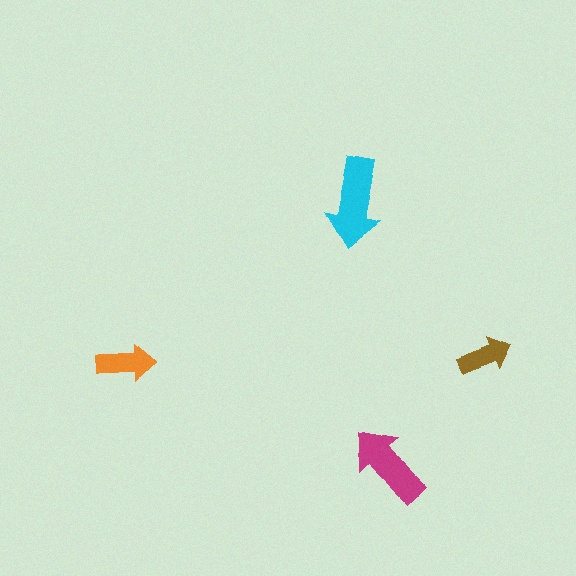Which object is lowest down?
The magenta arrow is bottommost.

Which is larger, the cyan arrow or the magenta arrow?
The cyan one.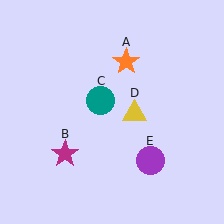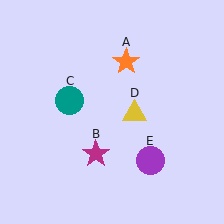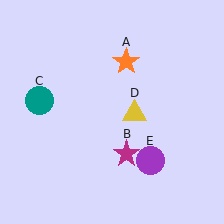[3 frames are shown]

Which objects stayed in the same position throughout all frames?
Orange star (object A) and yellow triangle (object D) and purple circle (object E) remained stationary.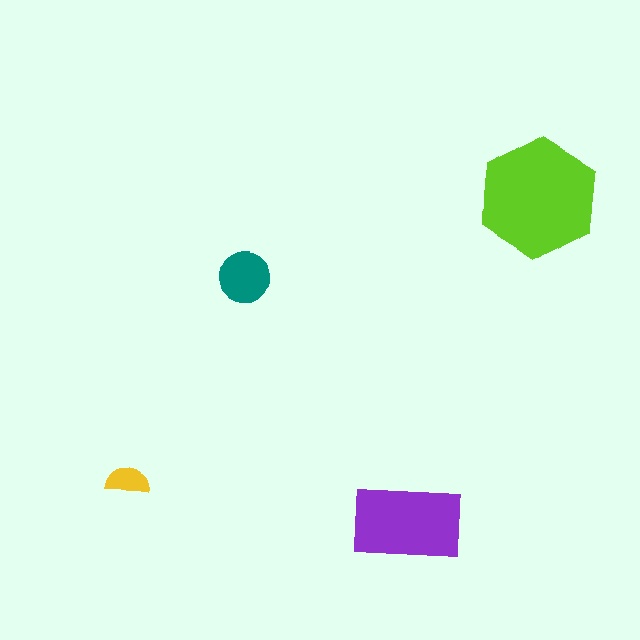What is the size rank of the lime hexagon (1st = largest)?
1st.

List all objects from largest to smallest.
The lime hexagon, the purple rectangle, the teal circle, the yellow semicircle.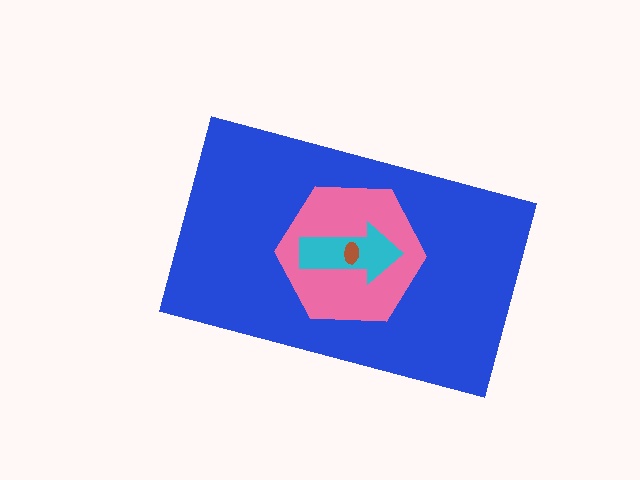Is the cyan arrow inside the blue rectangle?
Yes.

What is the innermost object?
The brown ellipse.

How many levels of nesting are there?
4.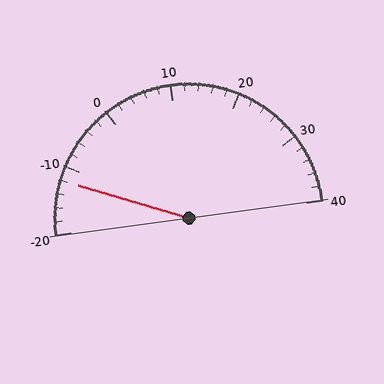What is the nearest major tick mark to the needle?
The nearest major tick mark is -10.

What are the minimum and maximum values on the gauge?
The gauge ranges from -20 to 40.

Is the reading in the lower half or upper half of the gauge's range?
The reading is in the lower half of the range (-20 to 40).